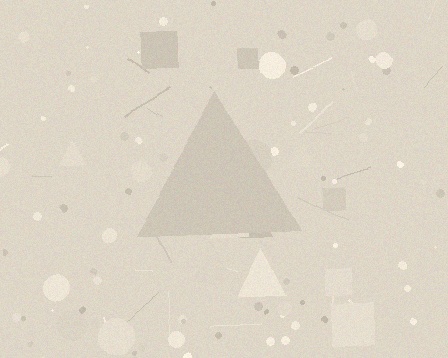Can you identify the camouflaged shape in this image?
The camouflaged shape is a triangle.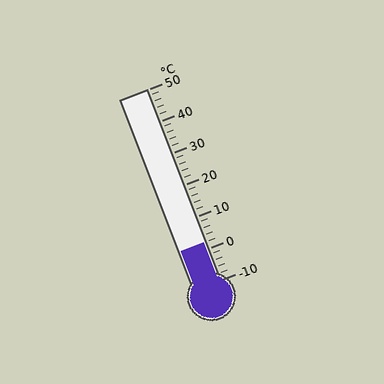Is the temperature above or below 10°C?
The temperature is below 10°C.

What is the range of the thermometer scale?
The thermometer scale ranges from -10°C to 50°C.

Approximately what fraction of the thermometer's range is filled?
The thermometer is filled to approximately 20% of its range.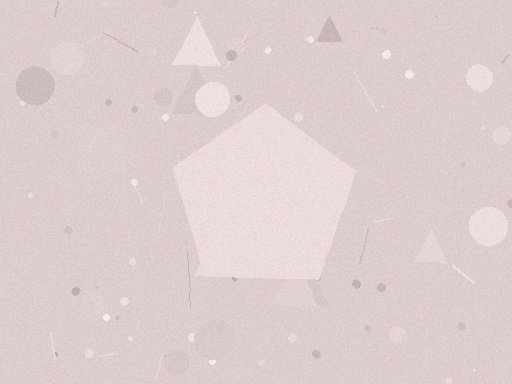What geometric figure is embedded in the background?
A pentagon is embedded in the background.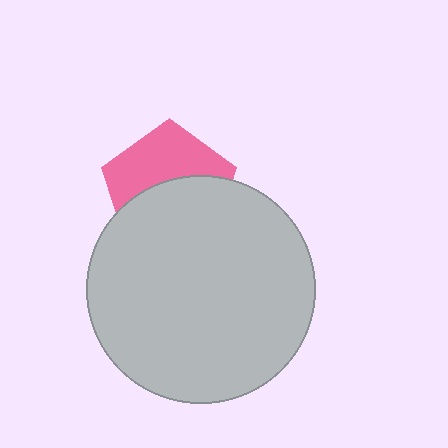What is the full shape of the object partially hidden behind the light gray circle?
The partially hidden object is a pink pentagon.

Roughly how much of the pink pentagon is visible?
About half of it is visible (roughly 46%).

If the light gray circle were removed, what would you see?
You would see the complete pink pentagon.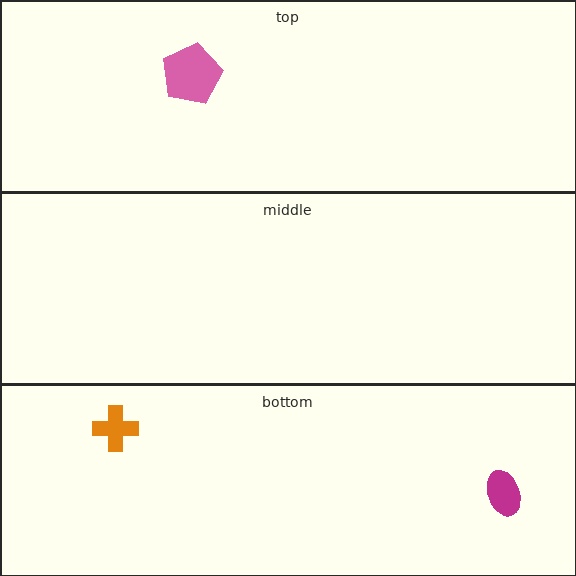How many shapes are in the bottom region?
2.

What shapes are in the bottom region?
The magenta ellipse, the orange cross.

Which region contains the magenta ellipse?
The bottom region.